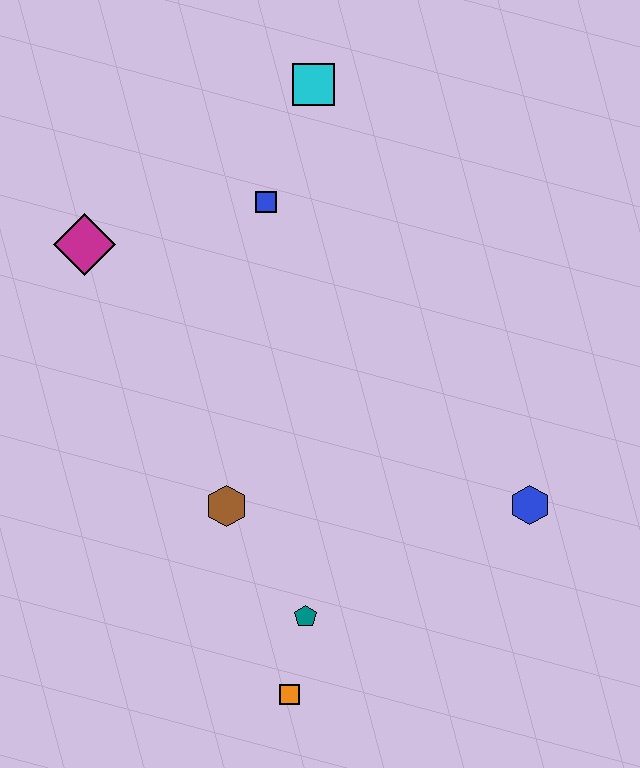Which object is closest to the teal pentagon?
The orange square is closest to the teal pentagon.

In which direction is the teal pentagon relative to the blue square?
The teal pentagon is below the blue square.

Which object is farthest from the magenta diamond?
The blue hexagon is farthest from the magenta diamond.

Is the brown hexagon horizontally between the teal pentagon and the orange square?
No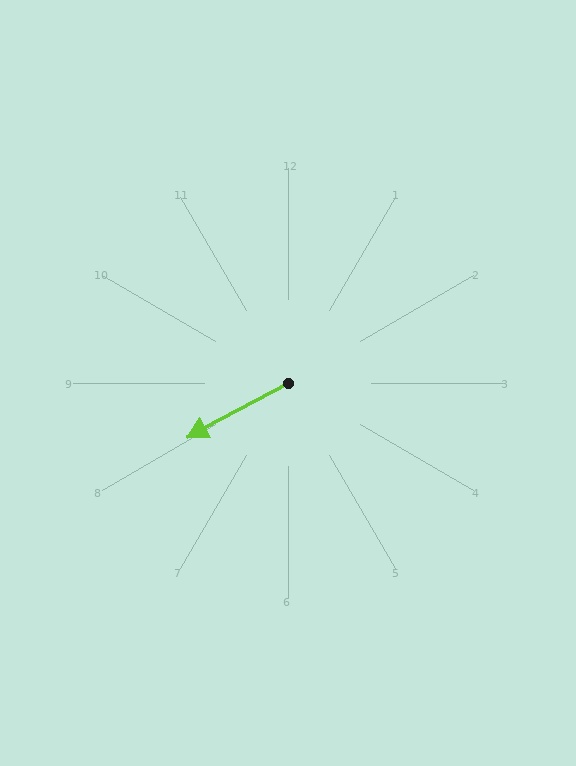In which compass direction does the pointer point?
Southwest.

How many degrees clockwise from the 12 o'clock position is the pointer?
Approximately 242 degrees.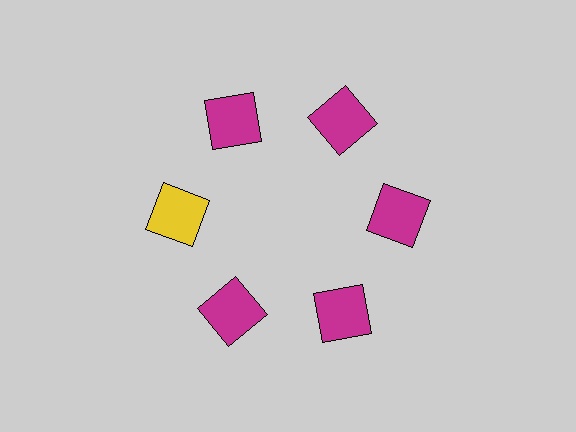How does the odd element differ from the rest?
It has a different color: yellow instead of magenta.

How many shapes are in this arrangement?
There are 6 shapes arranged in a ring pattern.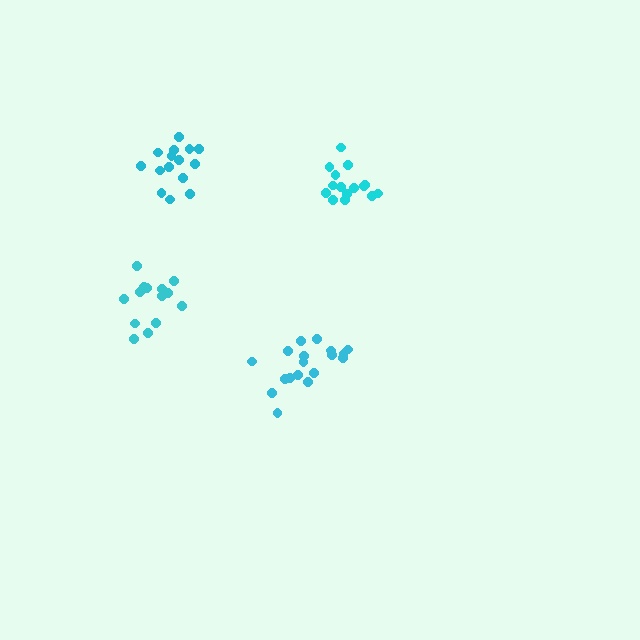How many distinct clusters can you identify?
There are 4 distinct clusters.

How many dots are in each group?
Group 1: 15 dots, Group 2: 14 dots, Group 3: 15 dots, Group 4: 18 dots (62 total).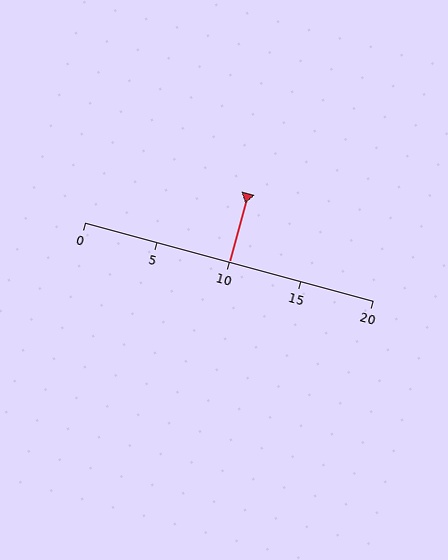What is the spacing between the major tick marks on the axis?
The major ticks are spaced 5 apart.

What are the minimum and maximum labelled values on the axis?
The axis runs from 0 to 20.